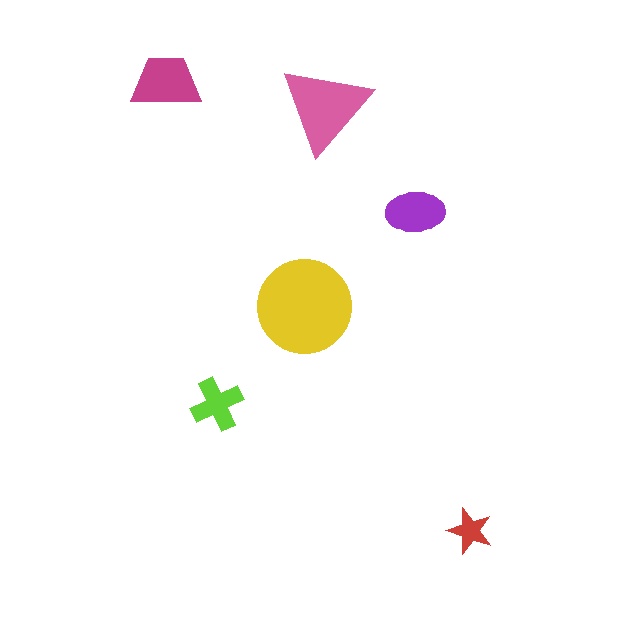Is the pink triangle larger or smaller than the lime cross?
Larger.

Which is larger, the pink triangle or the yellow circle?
The yellow circle.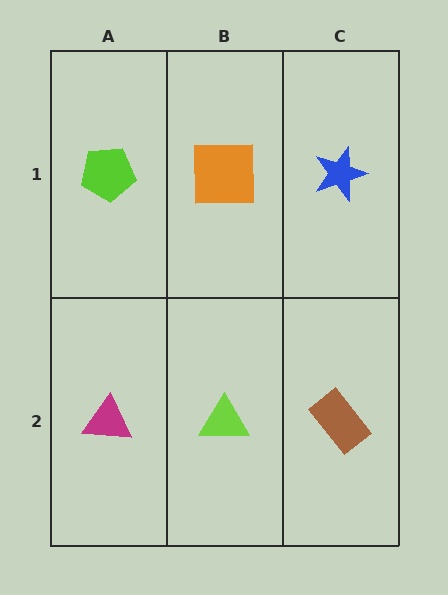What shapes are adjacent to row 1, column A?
A magenta triangle (row 2, column A), an orange square (row 1, column B).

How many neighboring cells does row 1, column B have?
3.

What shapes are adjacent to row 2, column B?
An orange square (row 1, column B), a magenta triangle (row 2, column A), a brown rectangle (row 2, column C).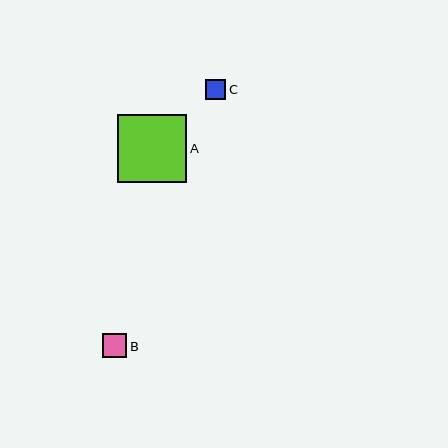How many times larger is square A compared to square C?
Square A is approximately 3.4 times the size of square C.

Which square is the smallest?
Square C is the smallest with a size of approximately 20 pixels.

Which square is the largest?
Square A is the largest with a size of approximately 69 pixels.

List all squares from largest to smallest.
From largest to smallest: A, B, C.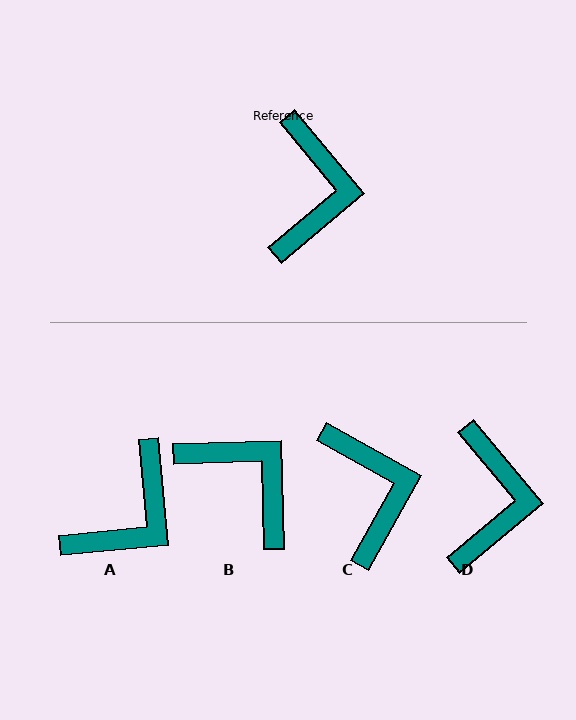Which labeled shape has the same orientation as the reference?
D.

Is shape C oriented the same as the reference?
No, it is off by about 21 degrees.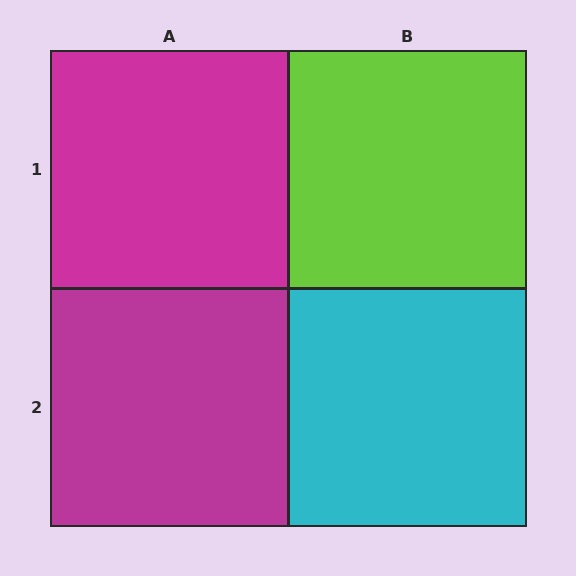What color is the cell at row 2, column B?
Cyan.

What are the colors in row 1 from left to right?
Magenta, lime.